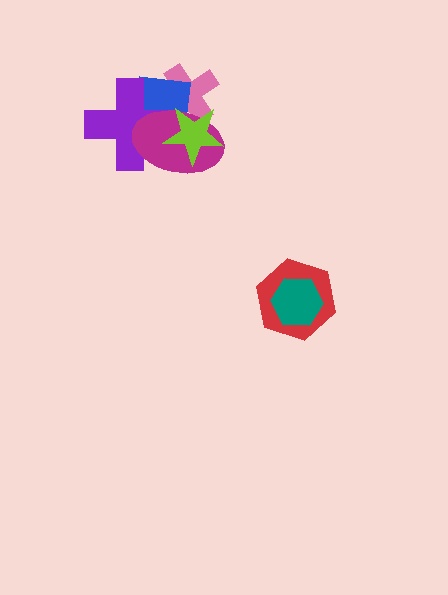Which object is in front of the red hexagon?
The teal hexagon is in front of the red hexagon.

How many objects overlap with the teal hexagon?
1 object overlaps with the teal hexagon.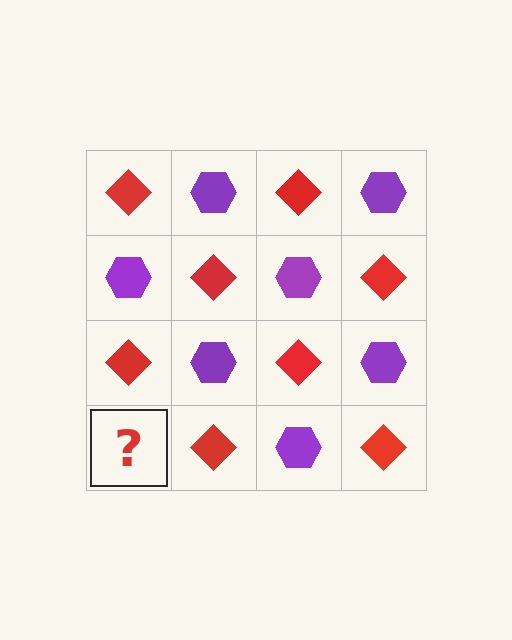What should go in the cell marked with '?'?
The missing cell should contain a purple hexagon.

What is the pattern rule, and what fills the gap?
The rule is that it alternates red diamond and purple hexagon in a checkerboard pattern. The gap should be filled with a purple hexagon.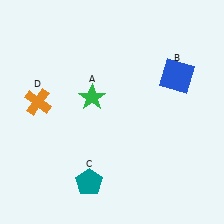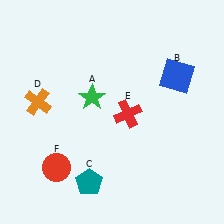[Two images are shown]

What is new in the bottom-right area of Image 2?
A red cross (E) was added in the bottom-right area of Image 2.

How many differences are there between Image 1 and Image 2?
There are 2 differences between the two images.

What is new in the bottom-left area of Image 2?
A red circle (F) was added in the bottom-left area of Image 2.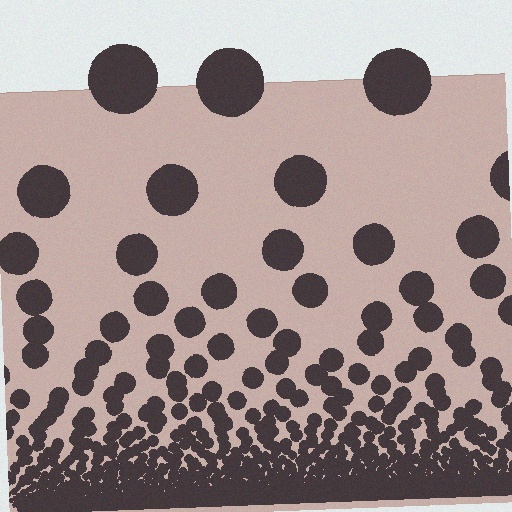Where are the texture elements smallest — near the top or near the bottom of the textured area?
Near the bottom.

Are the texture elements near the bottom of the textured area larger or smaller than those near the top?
Smaller. The gradient is inverted — elements near the bottom are smaller and denser.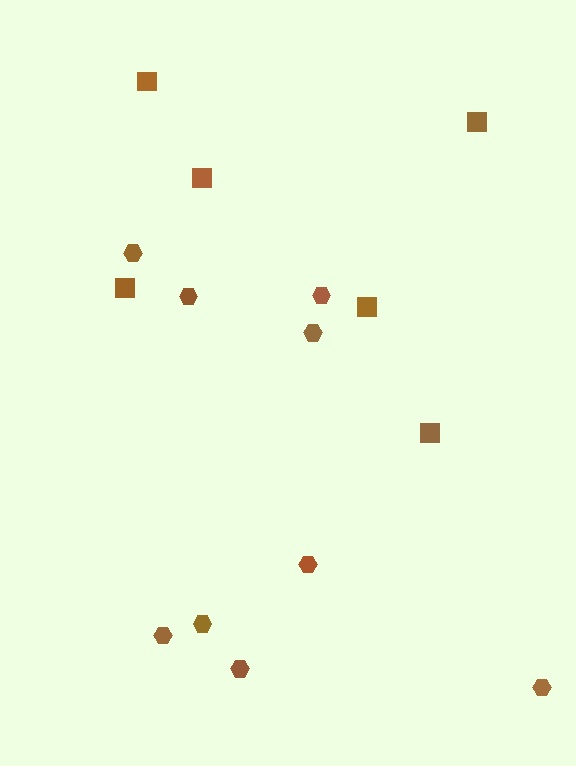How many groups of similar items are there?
There are 2 groups: one group of squares (6) and one group of hexagons (9).